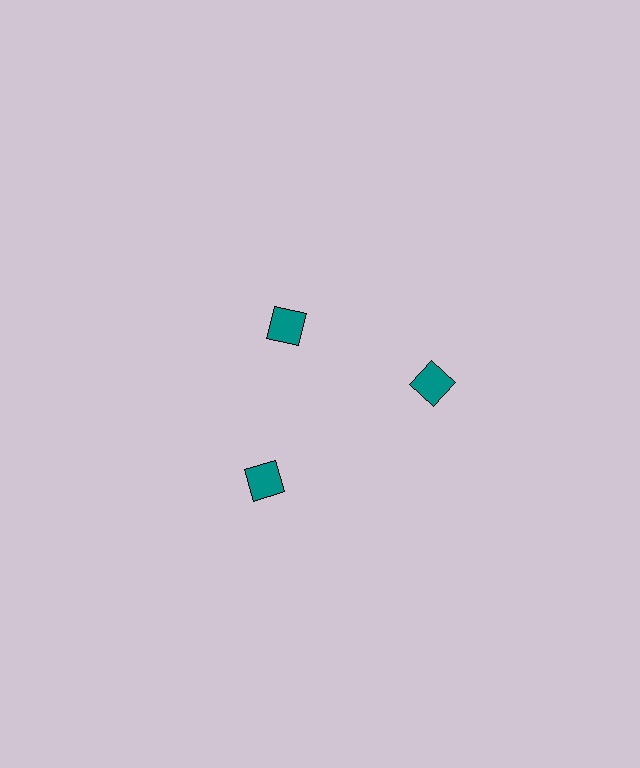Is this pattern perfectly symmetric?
No. The 3 teal diamonds are arranged in a ring, but one element near the 11 o'clock position is pulled inward toward the center, breaking the 3-fold rotational symmetry.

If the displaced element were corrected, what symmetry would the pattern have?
It would have 3-fold rotational symmetry — the pattern would map onto itself every 120 degrees.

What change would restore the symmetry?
The symmetry would be restored by moving it outward, back onto the ring so that all 3 diamonds sit at equal angles and equal distance from the center.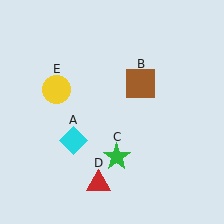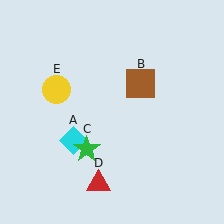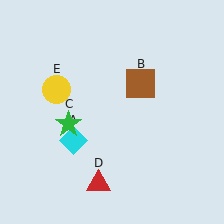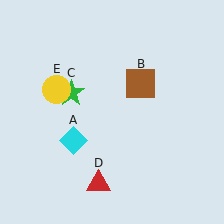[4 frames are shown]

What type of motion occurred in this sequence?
The green star (object C) rotated clockwise around the center of the scene.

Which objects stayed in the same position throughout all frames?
Cyan diamond (object A) and brown square (object B) and red triangle (object D) and yellow circle (object E) remained stationary.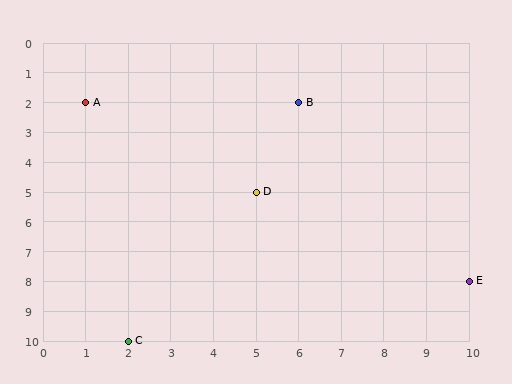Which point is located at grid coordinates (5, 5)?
Point D is at (5, 5).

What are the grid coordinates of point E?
Point E is at grid coordinates (10, 8).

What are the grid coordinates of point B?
Point B is at grid coordinates (6, 2).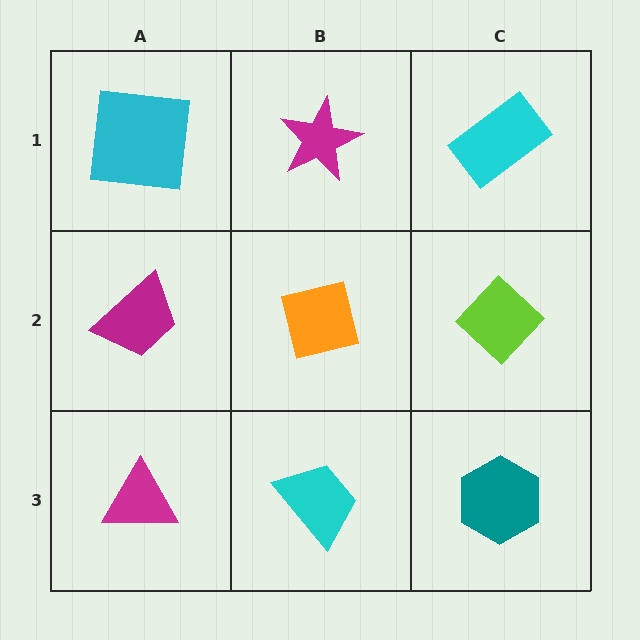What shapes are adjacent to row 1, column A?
A magenta trapezoid (row 2, column A), a magenta star (row 1, column B).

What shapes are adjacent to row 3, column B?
An orange square (row 2, column B), a magenta triangle (row 3, column A), a teal hexagon (row 3, column C).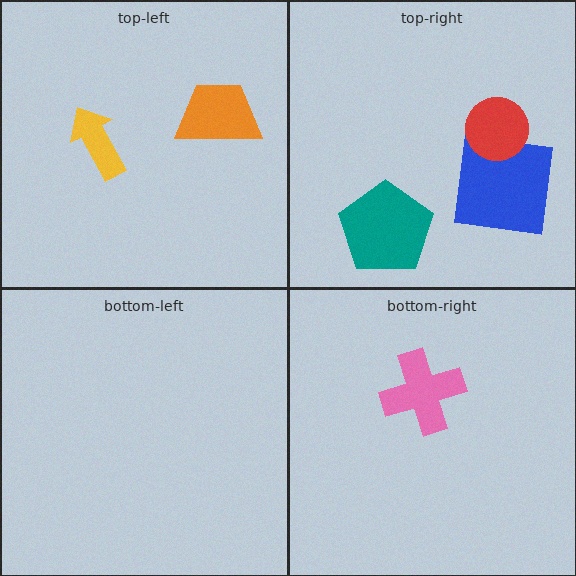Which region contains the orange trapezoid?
The top-left region.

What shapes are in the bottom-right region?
The pink cross.